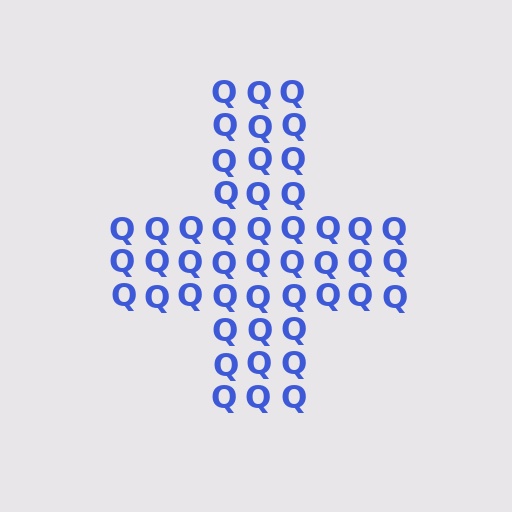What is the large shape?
The large shape is a cross.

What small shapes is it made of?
It is made of small letter Q's.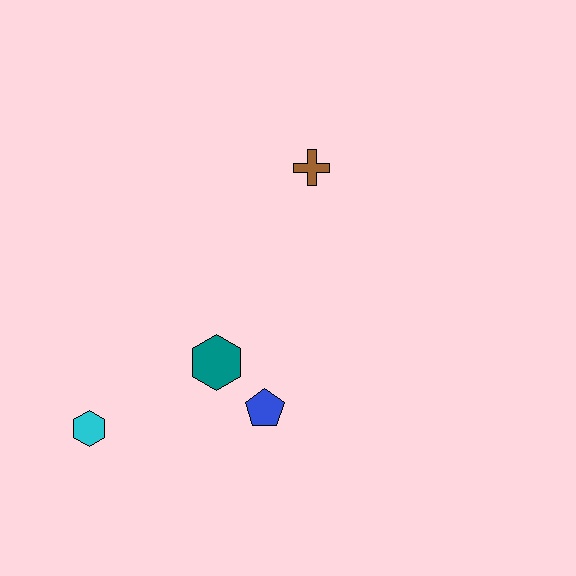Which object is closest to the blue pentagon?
The teal hexagon is closest to the blue pentagon.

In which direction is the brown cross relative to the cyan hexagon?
The brown cross is above the cyan hexagon.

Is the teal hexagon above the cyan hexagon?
Yes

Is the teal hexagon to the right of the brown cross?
No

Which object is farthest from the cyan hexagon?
The brown cross is farthest from the cyan hexagon.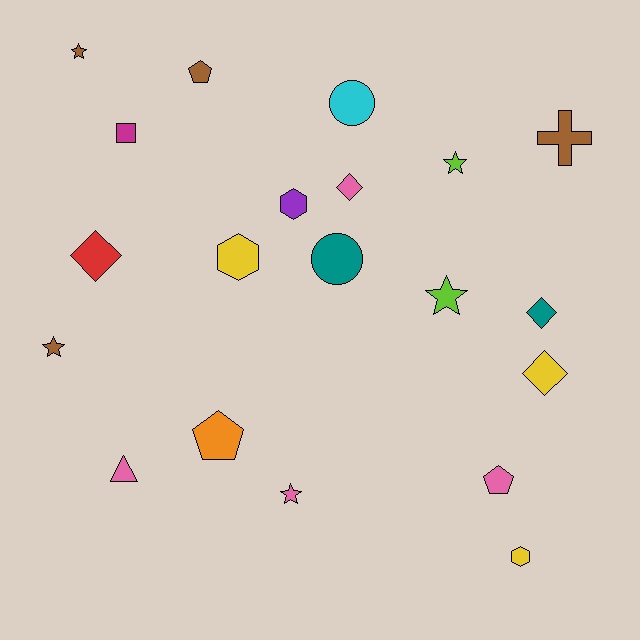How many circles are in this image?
There are 2 circles.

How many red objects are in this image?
There is 1 red object.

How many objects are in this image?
There are 20 objects.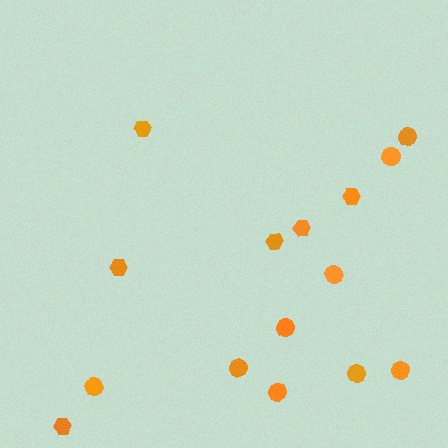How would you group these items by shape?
There are 2 groups: one group of hexagons (6) and one group of circles (9).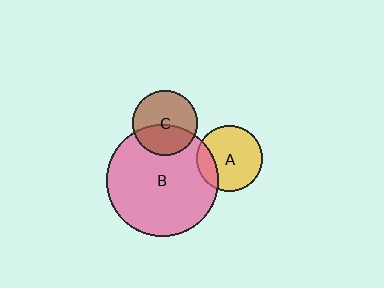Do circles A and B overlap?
Yes.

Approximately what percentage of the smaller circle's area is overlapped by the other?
Approximately 20%.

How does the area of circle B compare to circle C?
Approximately 3.0 times.